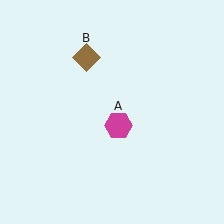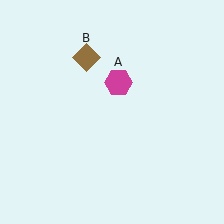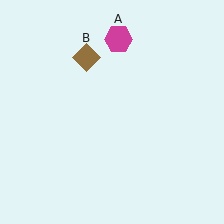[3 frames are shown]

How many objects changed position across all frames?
1 object changed position: magenta hexagon (object A).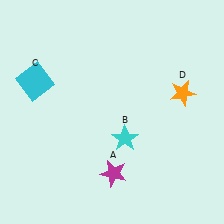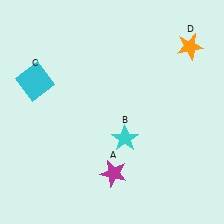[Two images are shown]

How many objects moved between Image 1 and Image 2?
1 object moved between the two images.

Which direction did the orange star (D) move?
The orange star (D) moved up.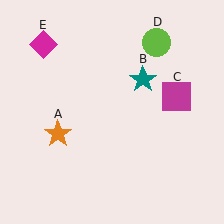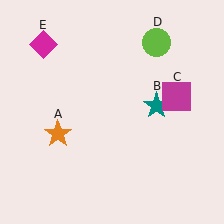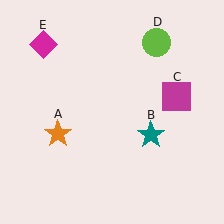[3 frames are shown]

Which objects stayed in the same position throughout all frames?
Orange star (object A) and magenta square (object C) and lime circle (object D) and magenta diamond (object E) remained stationary.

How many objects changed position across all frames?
1 object changed position: teal star (object B).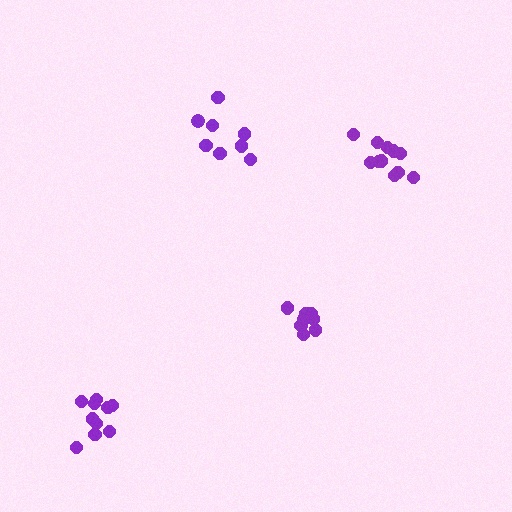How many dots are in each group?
Group 1: 8 dots, Group 2: 11 dots, Group 3: 8 dots, Group 4: 10 dots (37 total).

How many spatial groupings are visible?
There are 4 spatial groupings.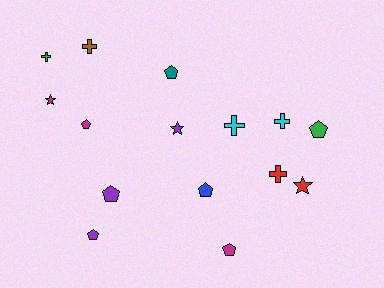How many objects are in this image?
There are 15 objects.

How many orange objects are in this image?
There are no orange objects.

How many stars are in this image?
There are 3 stars.